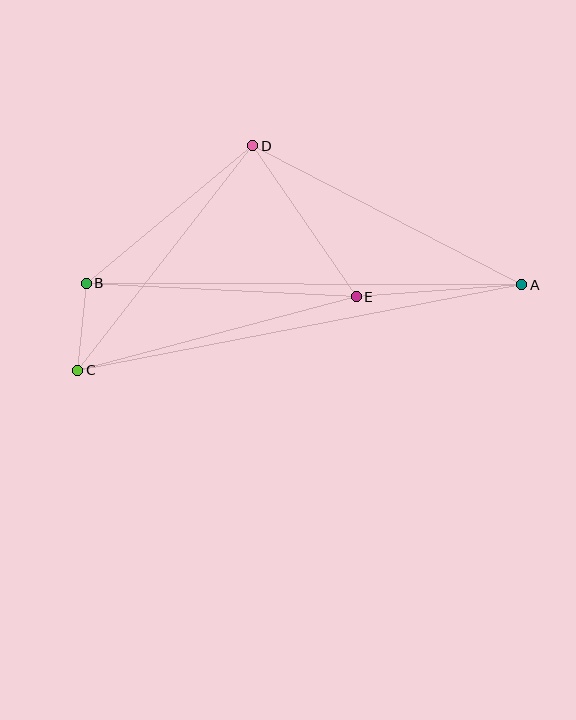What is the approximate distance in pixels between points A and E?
The distance between A and E is approximately 166 pixels.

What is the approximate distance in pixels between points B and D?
The distance between B and D is approximately 216 pixels.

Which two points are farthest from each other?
Points A and C are farthest from each other.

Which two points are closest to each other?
Points B and C are closest to each other.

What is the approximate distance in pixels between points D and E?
The distance between D and E is approximately 183 pixels.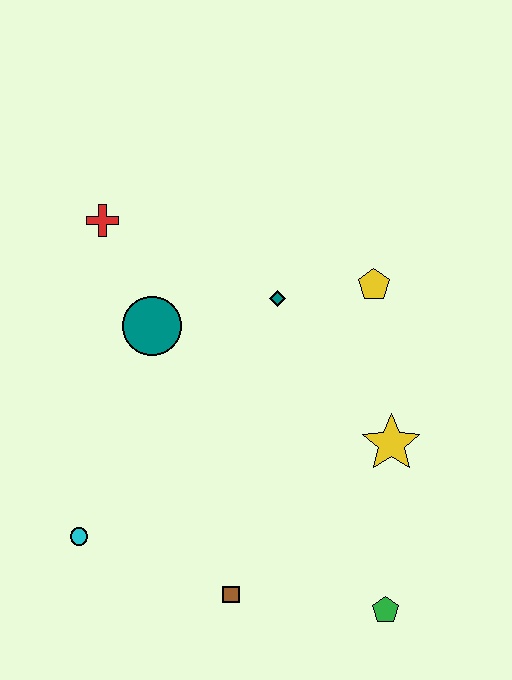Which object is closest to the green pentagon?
The brown square is closest to the green pentagon.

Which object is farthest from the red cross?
The green pentagon is farthest from the red cross.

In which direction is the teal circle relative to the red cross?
The teal circle is below the red cross.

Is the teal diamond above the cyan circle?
Yes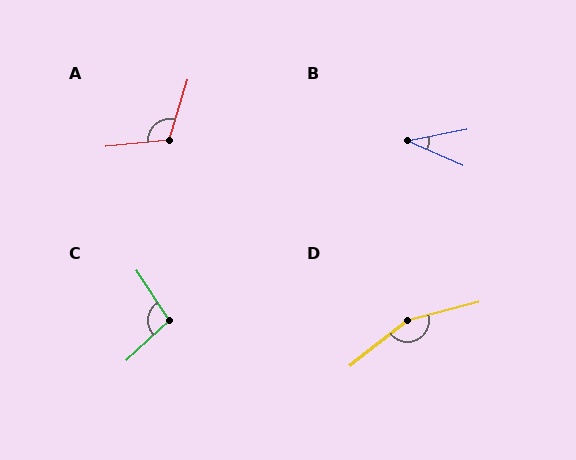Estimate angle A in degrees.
Approximately 113 degrees.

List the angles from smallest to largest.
B (35°), C (100°), A (113°), D (157°).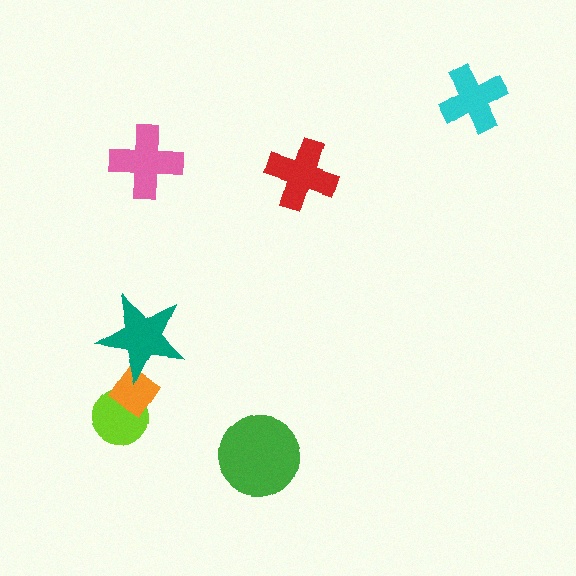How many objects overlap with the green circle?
0 objects overlap with the green circle.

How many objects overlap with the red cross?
0 objects overlap with the red cross.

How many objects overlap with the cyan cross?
0 objects overlap with the cyan cross.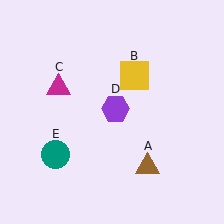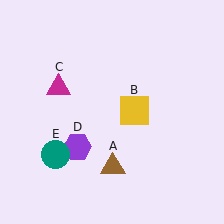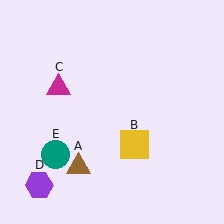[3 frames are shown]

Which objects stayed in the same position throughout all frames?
Magenta triangle (object C) and teal circle (object E) remained stationary.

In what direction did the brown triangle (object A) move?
The brown triangle (object A) moved left.